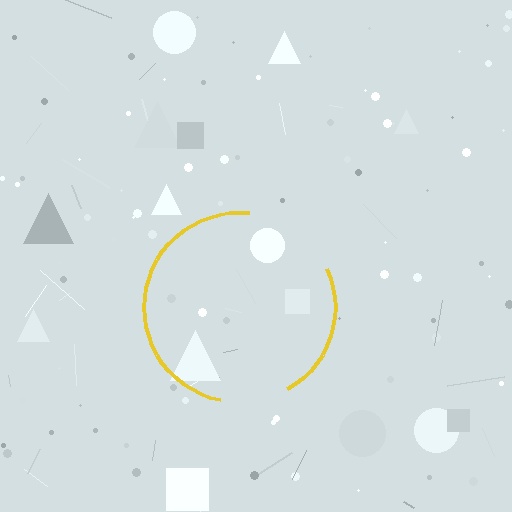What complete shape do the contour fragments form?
The contour fragments form a circle.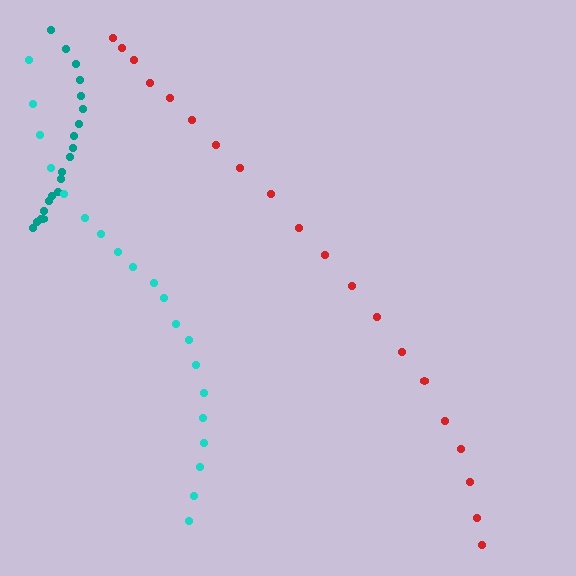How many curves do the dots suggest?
There are 3 distinct paths.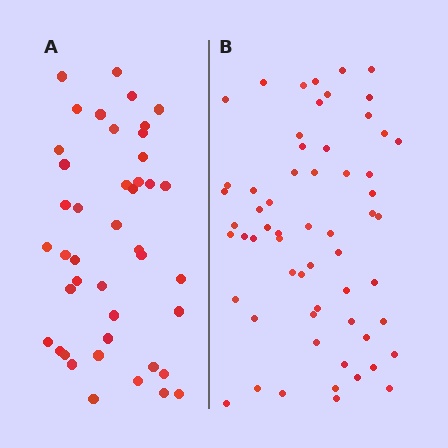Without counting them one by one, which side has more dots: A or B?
Region B (the right region) has more dots.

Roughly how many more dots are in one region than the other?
Region B has approximately 15 more dots than region A.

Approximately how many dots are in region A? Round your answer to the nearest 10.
About 40 dots. (The exact count is 43, which rounds to 40.)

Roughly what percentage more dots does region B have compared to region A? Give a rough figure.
About 40% more.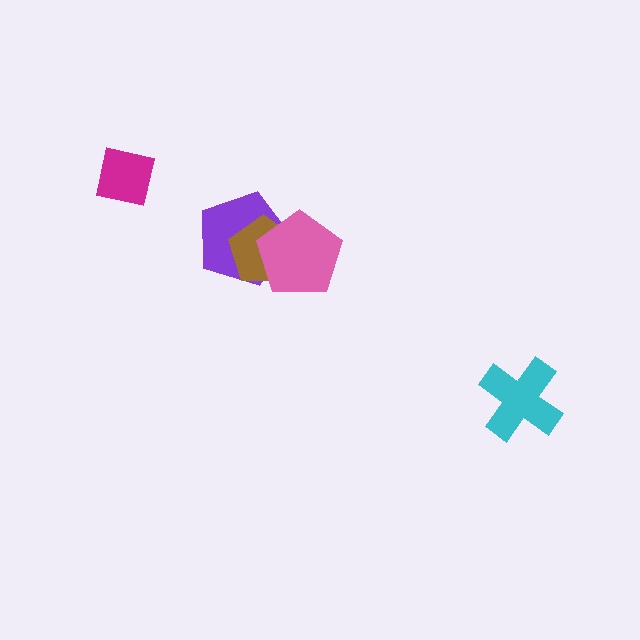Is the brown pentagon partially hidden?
Yes, it is partially covered by another shape.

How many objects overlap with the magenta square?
0 objects overlap with the magenta square.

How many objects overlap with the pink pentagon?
2 objects overlap with the pink pentagon.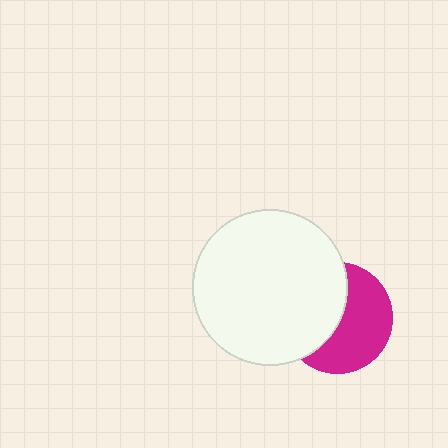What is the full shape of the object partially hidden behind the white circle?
The partially hidden object is a magenta circle.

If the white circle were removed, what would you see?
You would see the complete magenta circle.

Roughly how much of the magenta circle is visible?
About half of it is visible (roughly 53%).